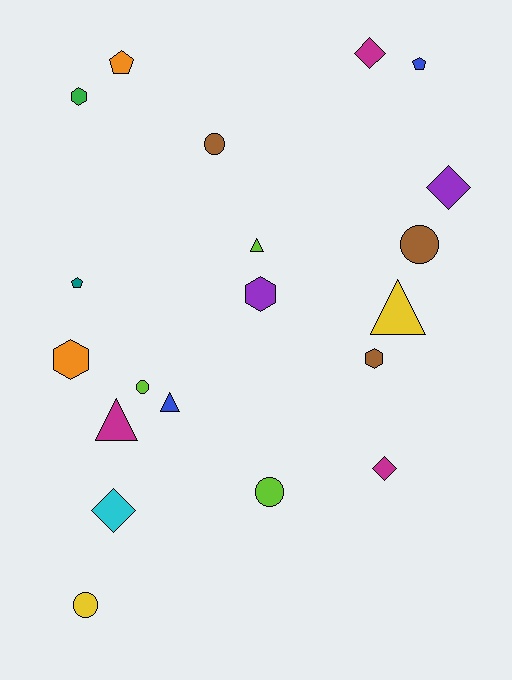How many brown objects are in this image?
There are 3 brown objects.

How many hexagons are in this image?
There are 4 hexagons.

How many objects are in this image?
There are 20 objects.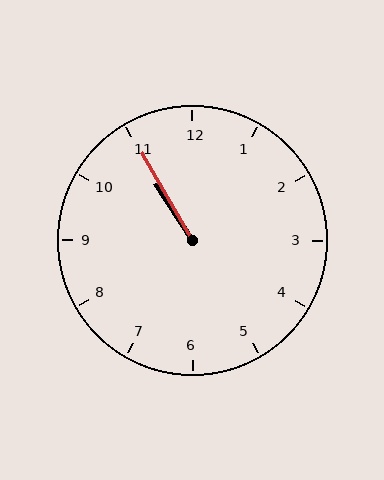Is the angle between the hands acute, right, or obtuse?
It is acute.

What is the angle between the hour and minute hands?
Approximately 2 degrees.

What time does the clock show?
10:55.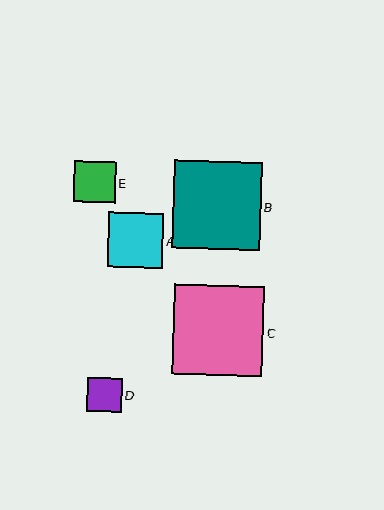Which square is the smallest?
Square D is the smallest with a size of approximately 35 pixels.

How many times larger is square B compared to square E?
Square B is approximately 2.1 times the size of square E.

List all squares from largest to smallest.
From largest to smallest: C, B, A, E, D.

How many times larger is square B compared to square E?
Square B is approximately 2.1 times the size of square E.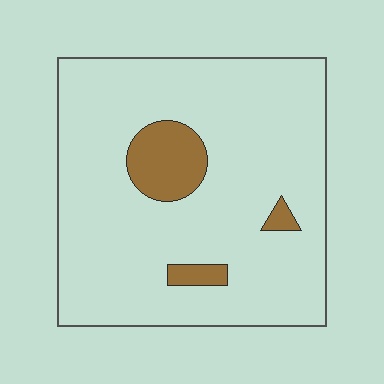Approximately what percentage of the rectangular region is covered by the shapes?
Approximately 10%.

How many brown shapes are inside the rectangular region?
3.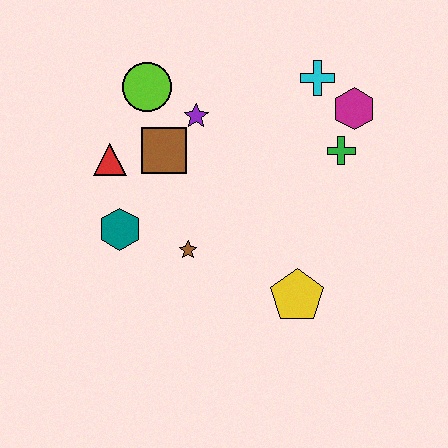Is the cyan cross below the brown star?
No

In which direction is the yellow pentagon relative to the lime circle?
The yellow pentagon is below the lime circle.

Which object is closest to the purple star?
The brown square is closest to the purple star.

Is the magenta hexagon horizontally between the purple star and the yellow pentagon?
No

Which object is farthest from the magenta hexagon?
The teal hexagon is farthest from the magenta hexagon.